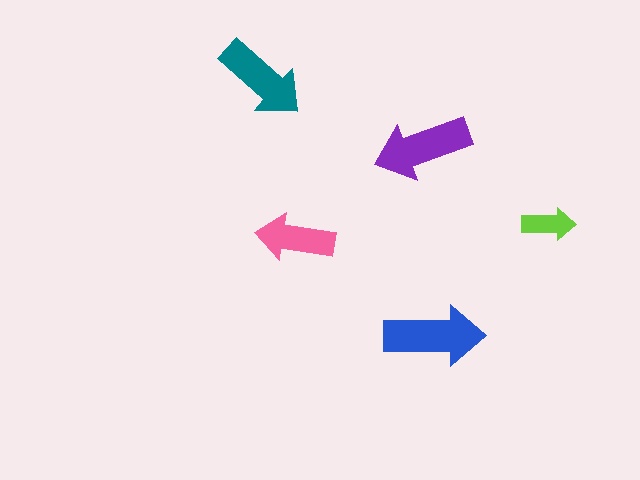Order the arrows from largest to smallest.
the blue one, the purple one, the teal one, the pink one, the lime one.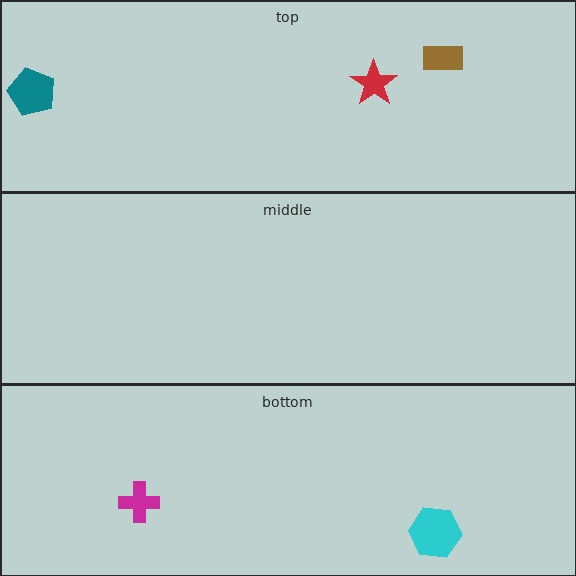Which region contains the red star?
The top region.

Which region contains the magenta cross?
The bottom region.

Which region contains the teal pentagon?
The top region.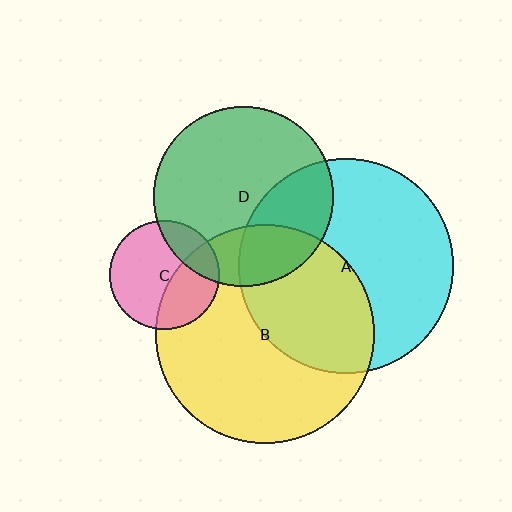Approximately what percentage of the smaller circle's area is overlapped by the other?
Approximately 40%.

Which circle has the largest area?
Circle B (yellow).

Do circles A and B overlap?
Yes.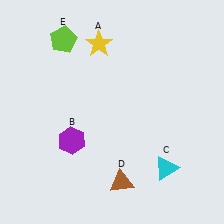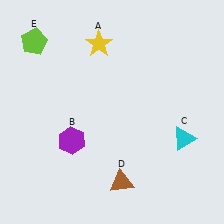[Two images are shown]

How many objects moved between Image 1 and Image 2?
2 objects moved between the two images.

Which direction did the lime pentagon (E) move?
The lime pentagon (E) moved left.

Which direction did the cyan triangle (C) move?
The cyan triangle (C) moved up.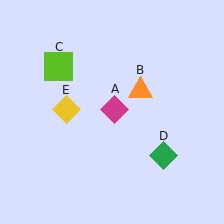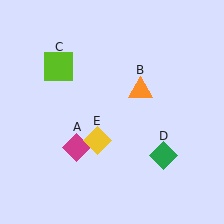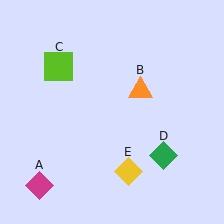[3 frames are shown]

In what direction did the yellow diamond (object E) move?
The yellow diamond (object E) moved down and to the right.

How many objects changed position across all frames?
2 objects changed position: magenta diamond (object A), yellow diamond (object E).